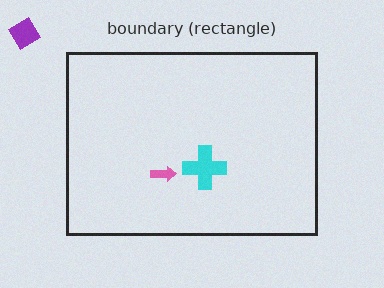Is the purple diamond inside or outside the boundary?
Outside.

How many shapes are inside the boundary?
2 inside, 1 outside.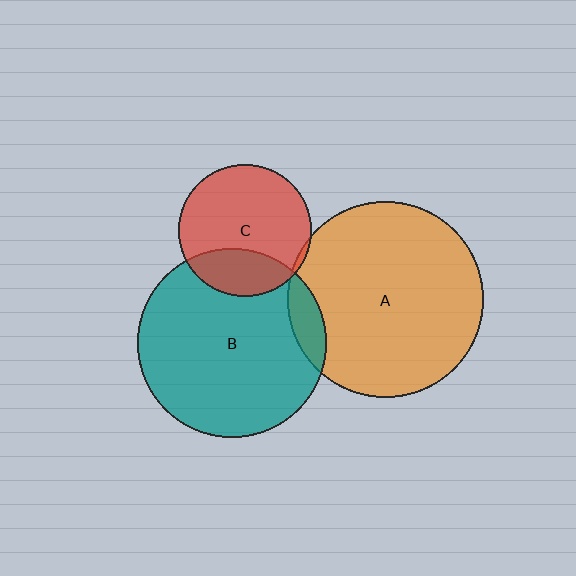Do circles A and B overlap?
Yes.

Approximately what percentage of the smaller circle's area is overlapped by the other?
Approximately 10%.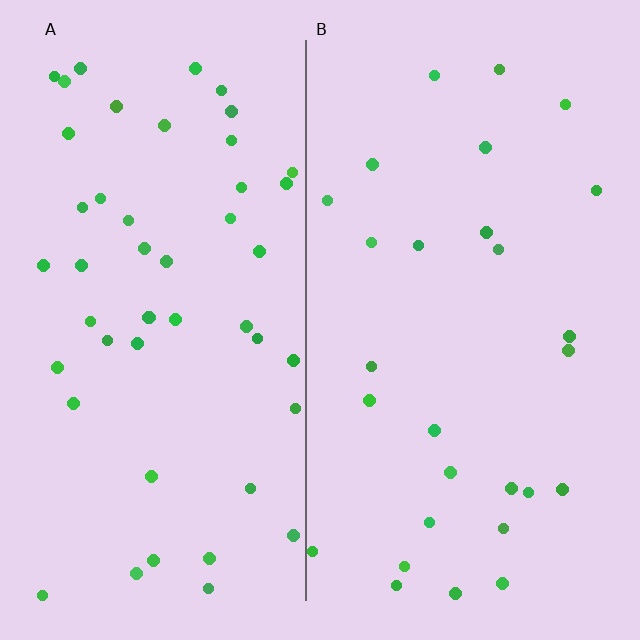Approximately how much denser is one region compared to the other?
Approximately 1.7× — region A over region B.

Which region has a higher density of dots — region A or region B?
A (the left).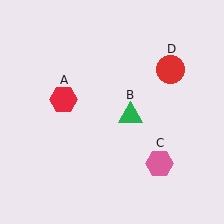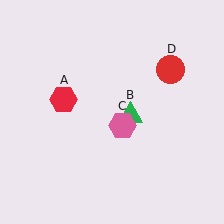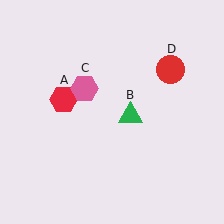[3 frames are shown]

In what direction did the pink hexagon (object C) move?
The pink hexagon (object C) moved up and to the left.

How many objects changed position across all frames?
1 object changed position: pink hexagon (object C).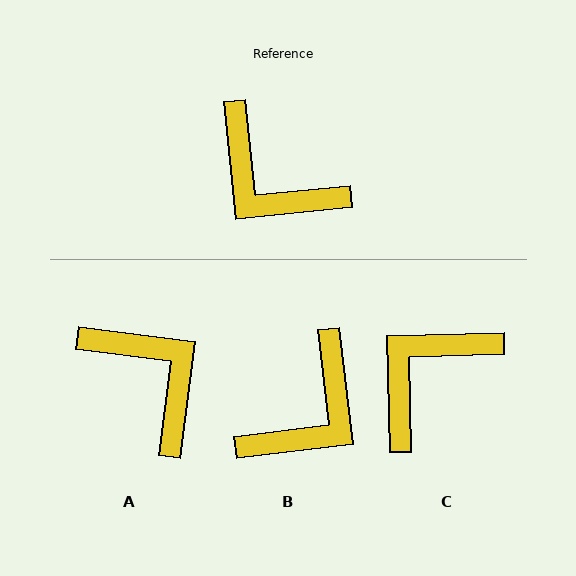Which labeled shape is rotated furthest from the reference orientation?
A, about 167 degrees away.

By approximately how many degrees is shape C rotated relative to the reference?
Approximately 94 degrees clockwise.